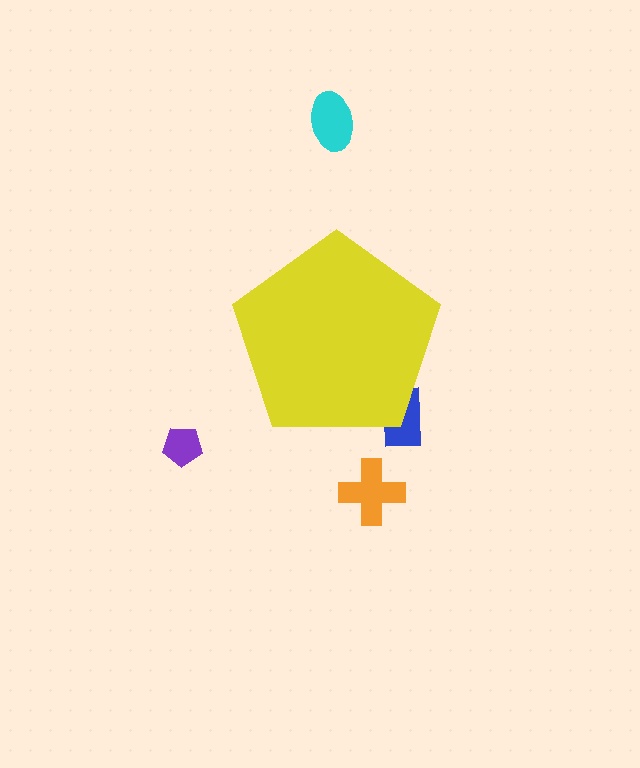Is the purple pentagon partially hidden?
No, the purple pentagon is fully visible.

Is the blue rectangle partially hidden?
Yes, the blue rectangle is partially hidden behind the yellow pentagon.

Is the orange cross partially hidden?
No, the orange cross is fully visible.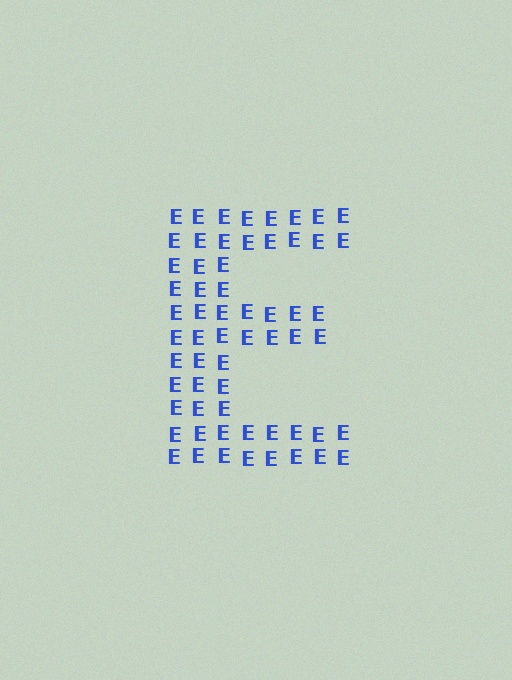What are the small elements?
The small elements are letter E's.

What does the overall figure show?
The overall figure shows the letter E.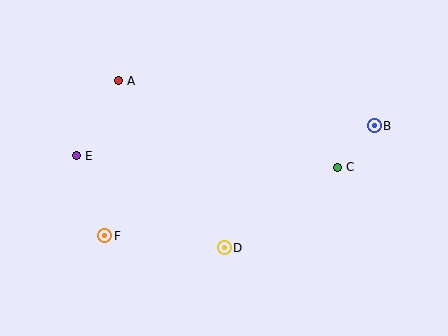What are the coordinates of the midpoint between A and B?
The midpoint between A and B is at (246, 103).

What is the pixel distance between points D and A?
The distance between D and A is 198 pixels.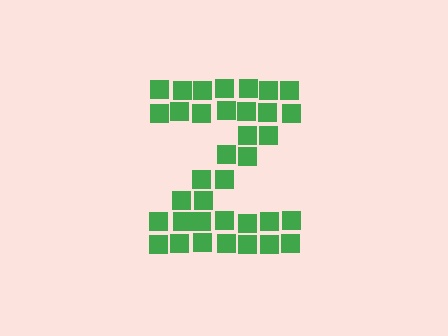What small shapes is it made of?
It is made of small squares.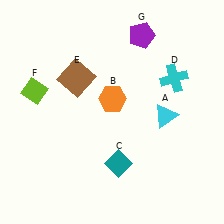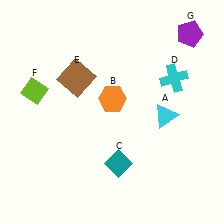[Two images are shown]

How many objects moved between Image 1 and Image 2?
1 object moved between the two images.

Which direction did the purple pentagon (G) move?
The purple pentagon (G) moved right.